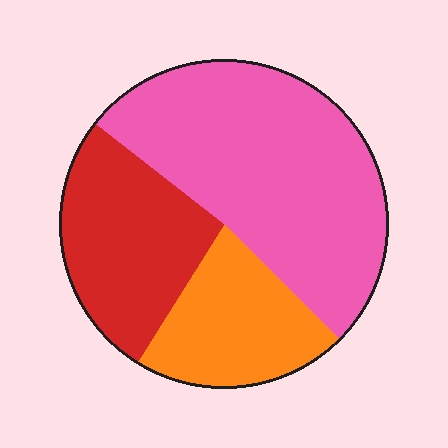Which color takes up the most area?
Pink, at roughly 50%.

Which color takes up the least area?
Orange, at roughly 20%.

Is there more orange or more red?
Red.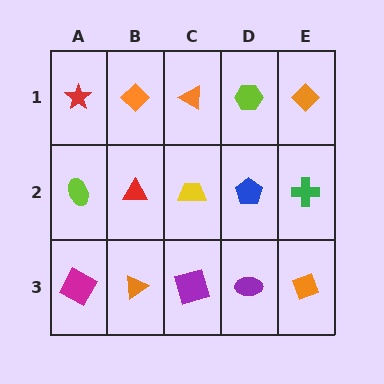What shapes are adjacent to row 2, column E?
An orange diamond (row 1, column E), an orange diamond (row 3, column E), a blue pentagon (row 2, column D).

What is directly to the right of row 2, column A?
A red triangle.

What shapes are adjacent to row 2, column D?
A lime hexagon (row 1, column D), a purple ellipse (row 3, column D), a yellow trapezoid (row 2, column C), a green cross (row 2, column E).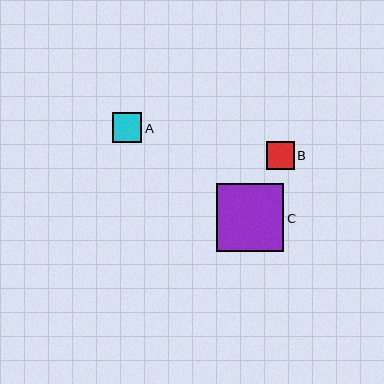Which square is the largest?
Square C is the largest with a size of approximately 68 pixels.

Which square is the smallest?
Square B is the smallest with a size of approximately 28 pixels.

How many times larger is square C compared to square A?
Square C is approximately 2.3 times the size of square A.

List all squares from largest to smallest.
From largest to smallest: C, A, B.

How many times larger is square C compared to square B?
Square C is approximately 2.4 times the size of square B.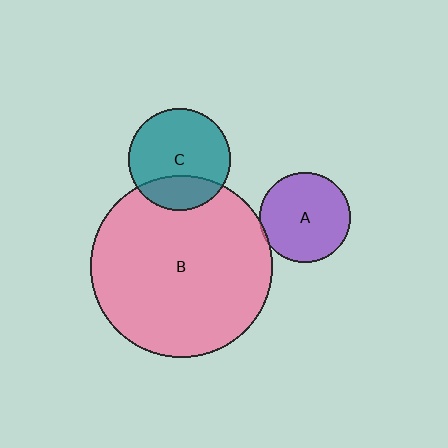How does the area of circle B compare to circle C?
Approximately 3.1 times.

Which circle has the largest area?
Circle B (pink).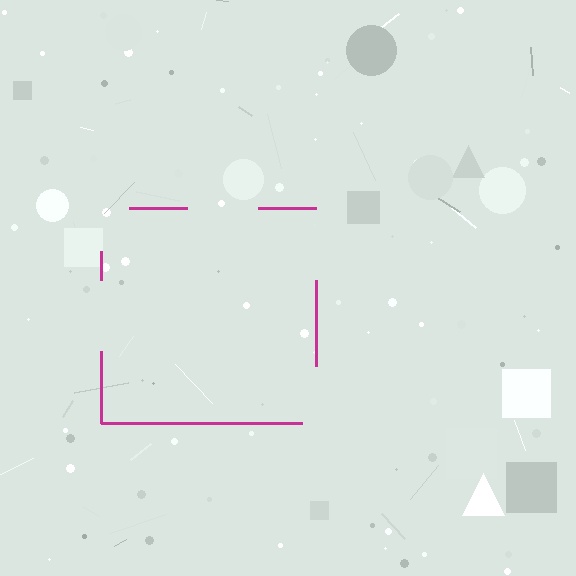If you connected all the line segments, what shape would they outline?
They would outline a square.